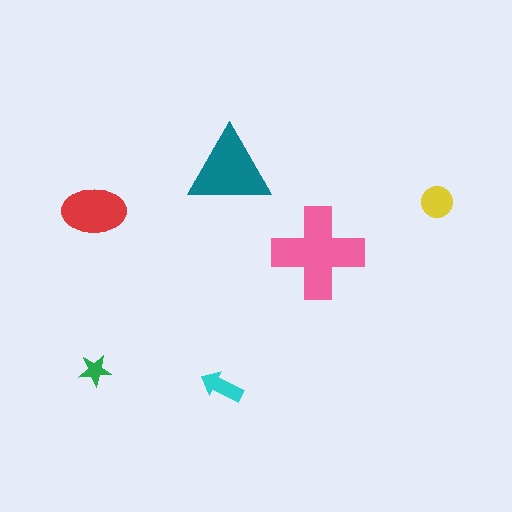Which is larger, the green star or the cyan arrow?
The cyan arrow.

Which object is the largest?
The pink cross.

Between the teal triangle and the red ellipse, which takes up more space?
The teal triangle.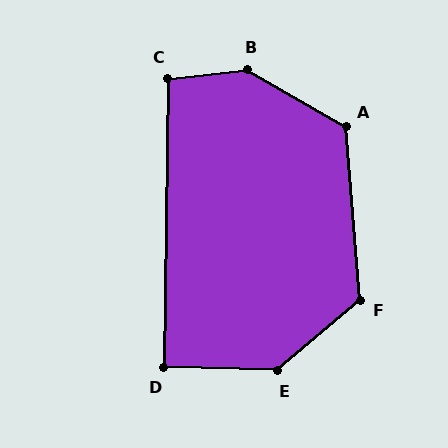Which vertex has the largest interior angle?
B, at approximately 144 degrees.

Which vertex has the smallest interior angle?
D, at approximately 91 degrees.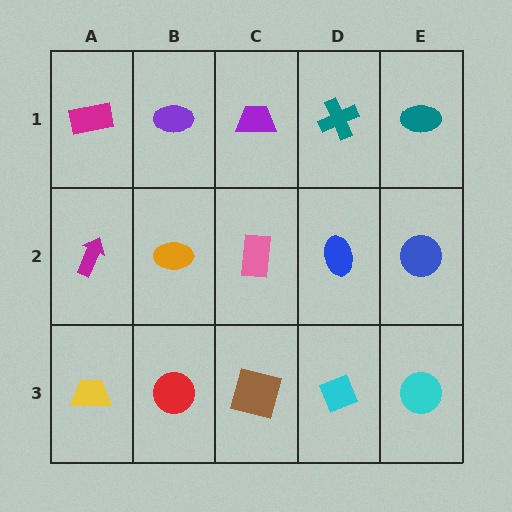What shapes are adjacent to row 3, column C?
A pink rectangle (row 2, column C), a red circle (row 3, column B), a cyan diamond (row 3, column D).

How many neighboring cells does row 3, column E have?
2.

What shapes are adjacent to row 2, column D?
A teal cross (row 1, column D), a cyan diamond (row 3, column D), a pink rectangle (row 2, column C), a blue circle (row 2, column E).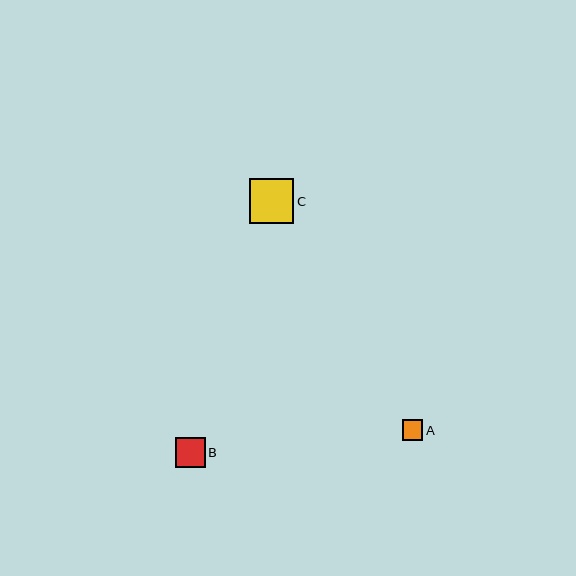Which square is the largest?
Square C is the largest with a size of approximately 45 pixels.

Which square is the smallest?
Square A is the smallest with a size of approximately 20 pixels.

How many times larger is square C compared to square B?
Square C is approximately 1.5 times the size of square B.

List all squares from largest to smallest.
From largest to smallest: C, B, A.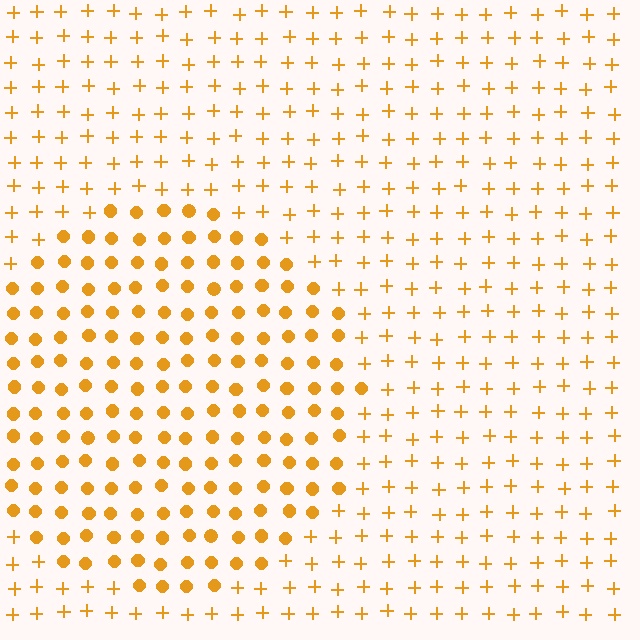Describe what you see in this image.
The image is filled with small orange elements arranged in a uniform grid. A circle-shaped region contains circles, while the surrounding area contains plus signs. The boundary is defined purely by the change in element shape.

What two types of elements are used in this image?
The image uses circles inside the circle region and plus signs outside it.